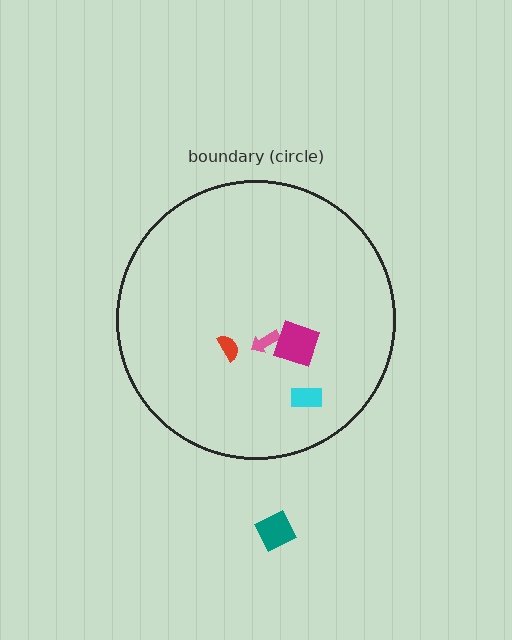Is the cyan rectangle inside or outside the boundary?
Inside.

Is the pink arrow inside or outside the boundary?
Inside.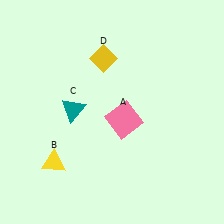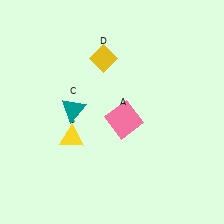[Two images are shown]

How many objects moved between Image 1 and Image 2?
1 object moved between the two images.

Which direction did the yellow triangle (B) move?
The yellow triangle (B) moved up.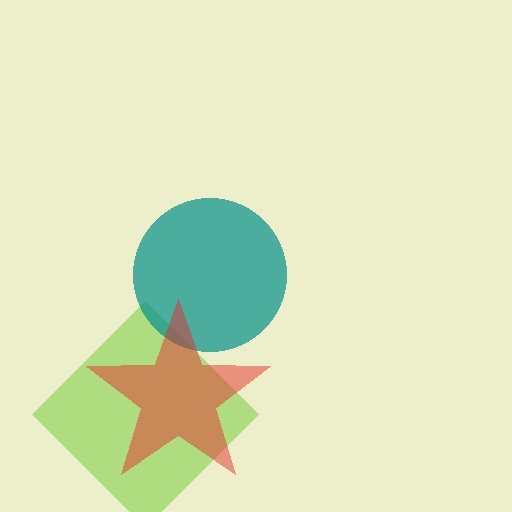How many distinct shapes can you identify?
There are 3 distinct shapes: a lime diamond, a teal circle, a red star.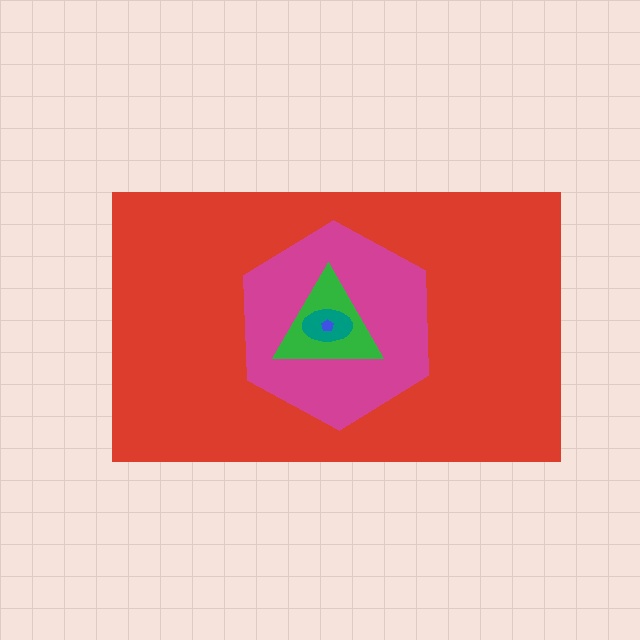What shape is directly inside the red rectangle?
The magenta hexagon.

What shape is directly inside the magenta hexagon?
The green triangle.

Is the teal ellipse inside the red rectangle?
Yes.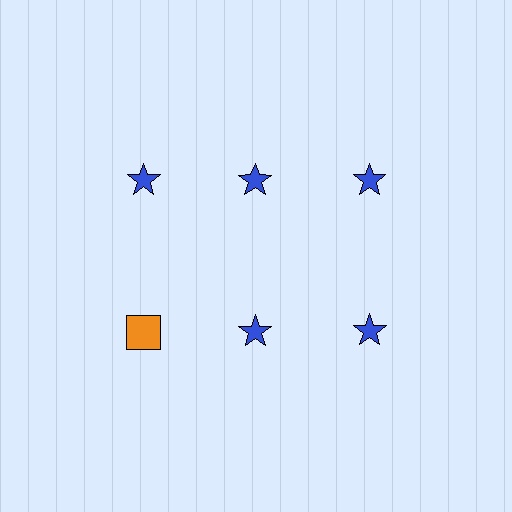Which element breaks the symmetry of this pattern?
The orange square in the second row, leftmost column breaks the symmetry. All other shapes are blue stars.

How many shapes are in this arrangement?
There are 6 shapes arranged in a grid pattern.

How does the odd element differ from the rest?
It differs in both color (orange instead of blue) and shape (square instead of star).